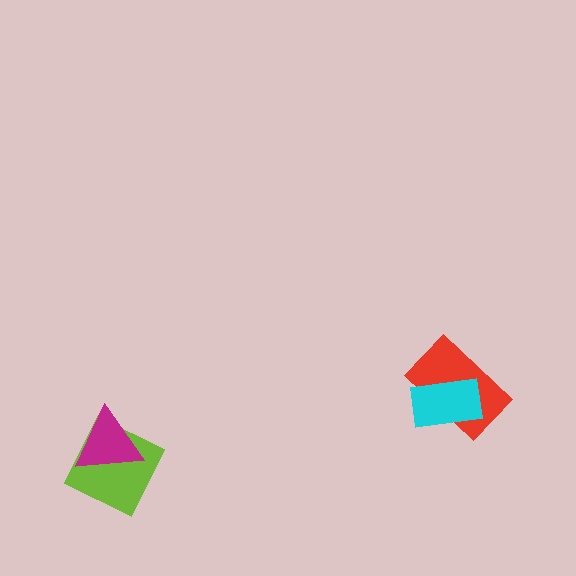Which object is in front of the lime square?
The magenta triangle is in front of the lime square.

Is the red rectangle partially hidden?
Yes, it is partially covered by another shape.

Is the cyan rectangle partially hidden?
No, no other shape covers it.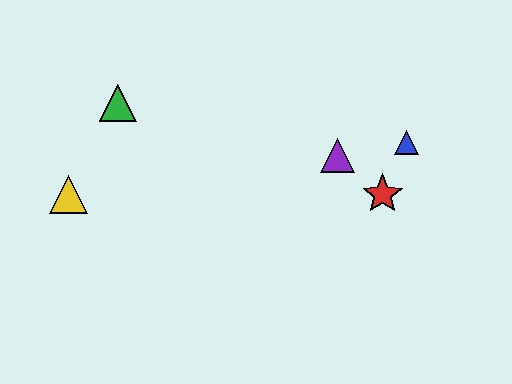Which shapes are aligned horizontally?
The red star, the yellow triangle are aligned horizontally.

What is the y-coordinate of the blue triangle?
The blue triangle is at y≈143.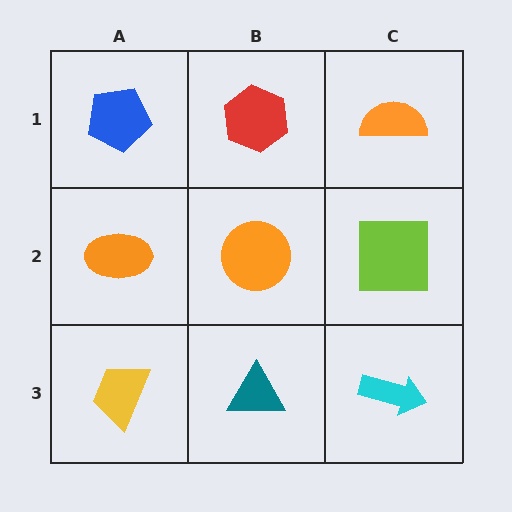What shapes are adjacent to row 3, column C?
A lime square (row 2, column C), a teal triangle (row 3, column B).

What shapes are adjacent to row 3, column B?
An orange circle (row 2, column B), a yellow trapezoid (row 3, column A), a cyan arrow (row 3, column C).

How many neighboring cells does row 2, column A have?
3.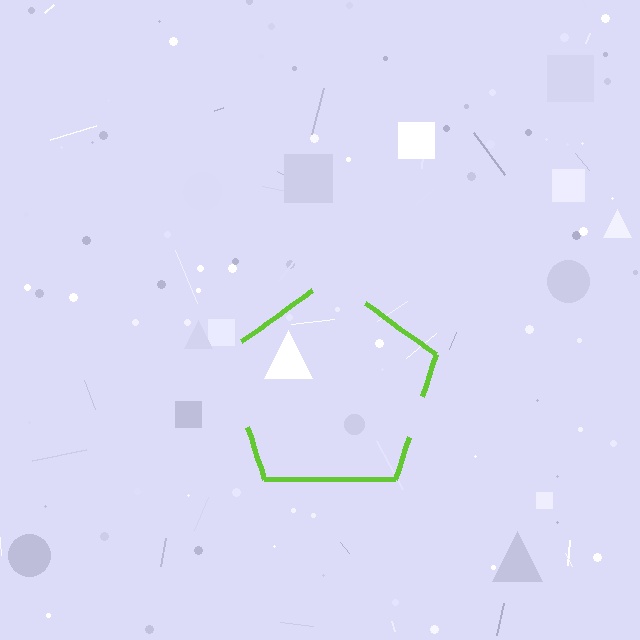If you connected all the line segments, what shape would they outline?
They would outline a pentagon.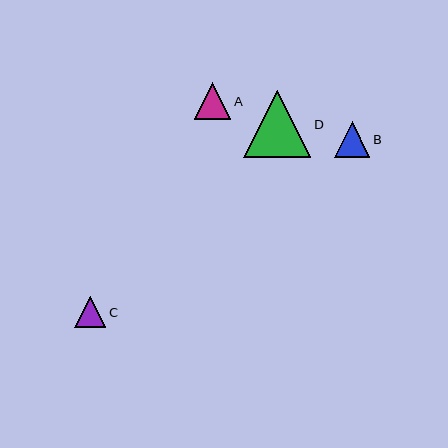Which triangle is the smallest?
Triangle C is the smallest with a size of approximately 31 pixels.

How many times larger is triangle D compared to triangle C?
Triangle D is approximately 2.1 times the size of triangle C.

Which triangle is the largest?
Triangle D is the largest with a size of approximately 67 pixels.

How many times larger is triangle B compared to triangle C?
Triangle B is approximately 1.1 times the size of triangle C.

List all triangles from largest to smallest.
From largest to smallest: D, A, B, C.